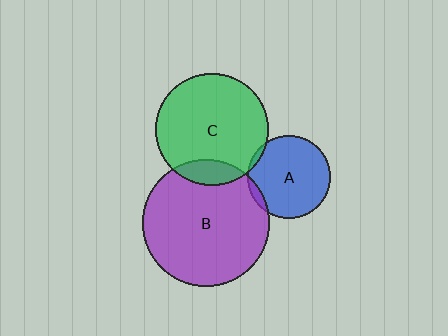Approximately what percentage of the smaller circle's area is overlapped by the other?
Approximately 5%.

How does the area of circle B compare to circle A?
Approximately 2.3 times.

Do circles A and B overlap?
Yes.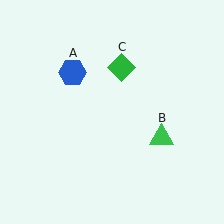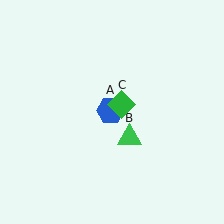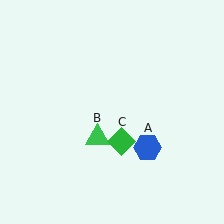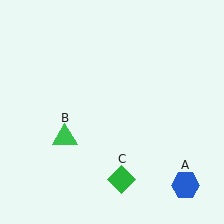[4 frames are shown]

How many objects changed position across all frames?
3 objects changed position: blue hexagon (object A), green triangle (object B), green diamond (object C).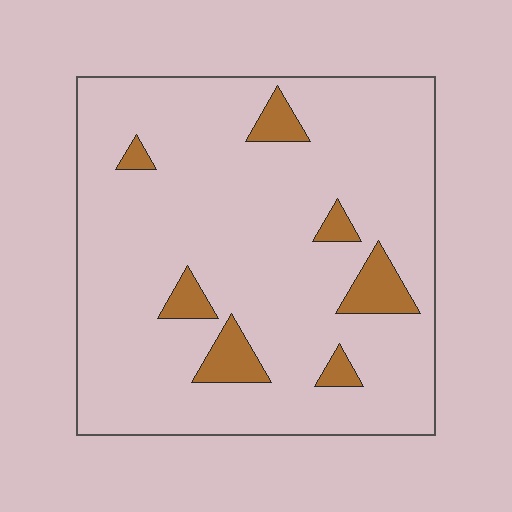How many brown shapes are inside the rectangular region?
7.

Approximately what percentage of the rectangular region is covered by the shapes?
Approximately 10%.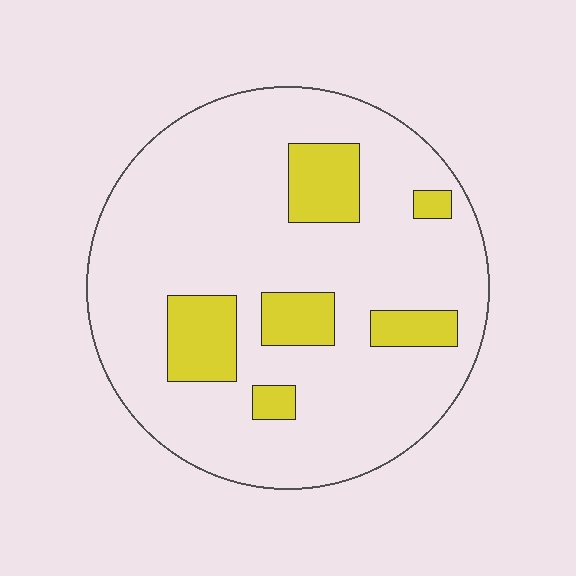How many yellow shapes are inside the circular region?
6.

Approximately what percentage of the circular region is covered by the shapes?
Approximately 15%.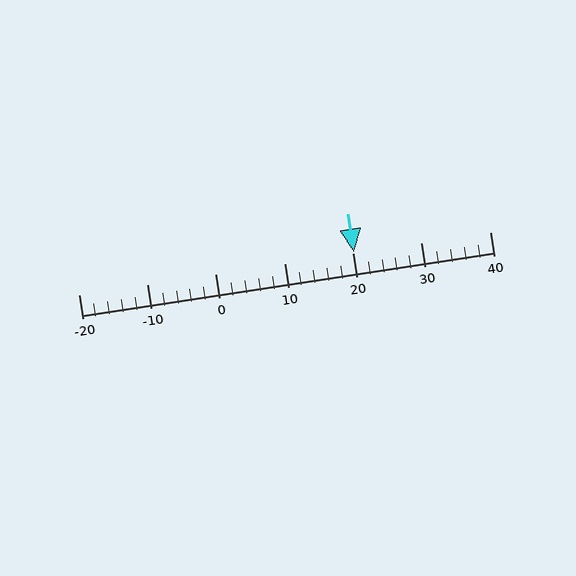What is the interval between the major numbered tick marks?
The major tick marks are spaced 10 units apart.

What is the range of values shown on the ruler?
The ruler shows values from -20 to 40.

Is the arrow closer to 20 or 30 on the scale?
The arrow is closer to 20.